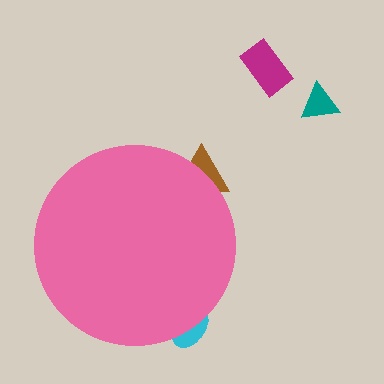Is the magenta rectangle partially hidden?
No, the magenta rectangle is fully visible.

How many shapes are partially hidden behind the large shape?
2 shapes are partially hidden.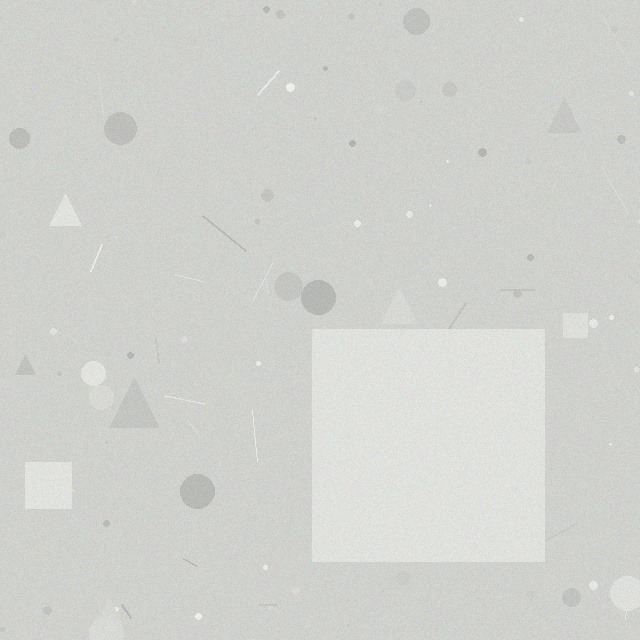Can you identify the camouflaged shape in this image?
The camouflaged shape is a square.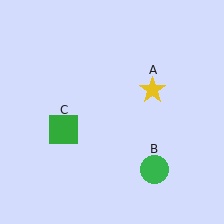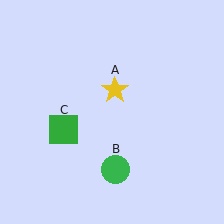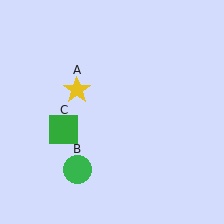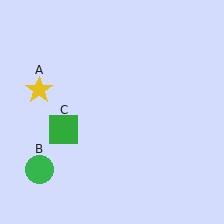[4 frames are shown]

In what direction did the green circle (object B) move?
The green circle (object B) moved left.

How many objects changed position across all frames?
2 objects changed position: yellow star (object A), green circle (object B).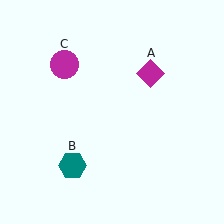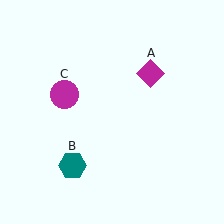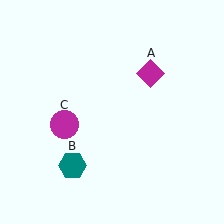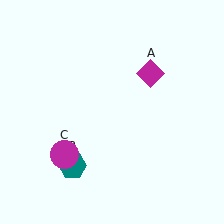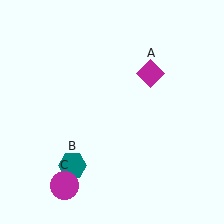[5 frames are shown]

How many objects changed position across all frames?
1 object changed position: magenta circle (object C).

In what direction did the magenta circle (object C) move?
The magenta circle (object C) moved down.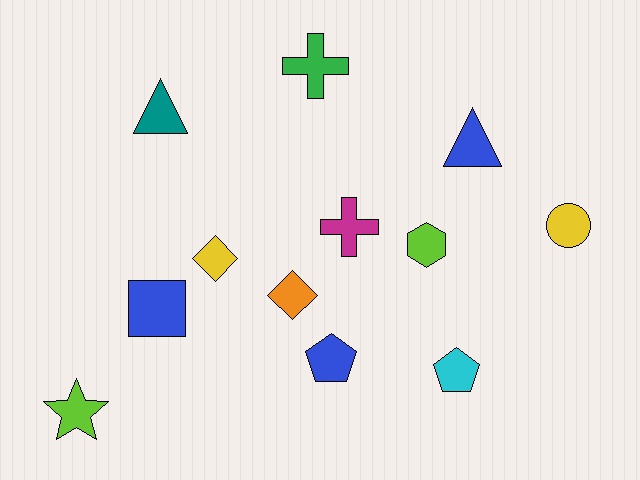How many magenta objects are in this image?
There is 1 magenta object.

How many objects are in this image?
There are 12 objects.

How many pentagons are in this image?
There are 2 pentagons.